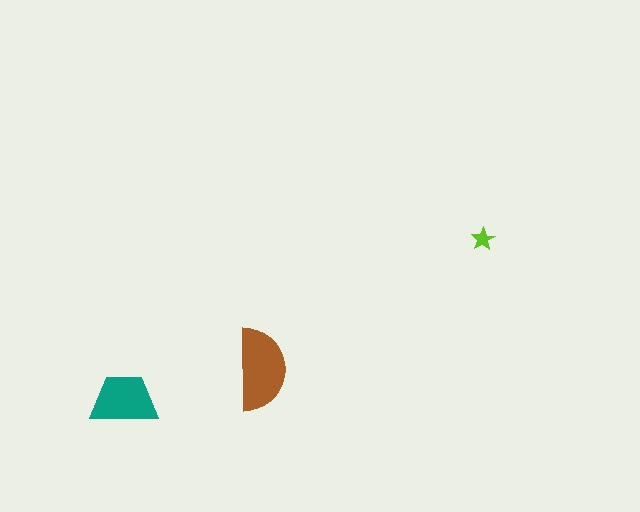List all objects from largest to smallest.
The brown semicircle, the teal trapezoid, the lime star.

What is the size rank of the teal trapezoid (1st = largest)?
2nd.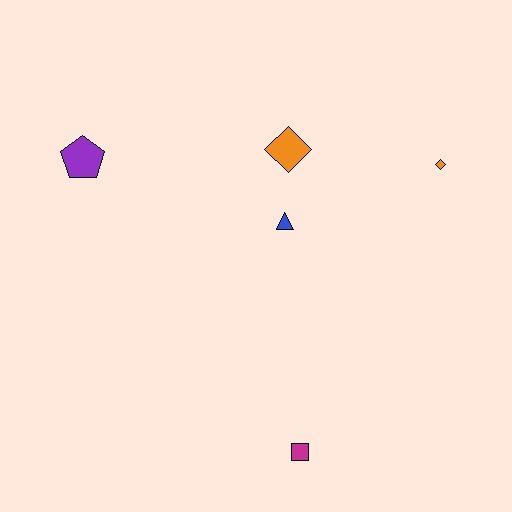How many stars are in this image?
There are no stars.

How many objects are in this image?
There are 5 objects.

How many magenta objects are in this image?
There is 1 magenta object.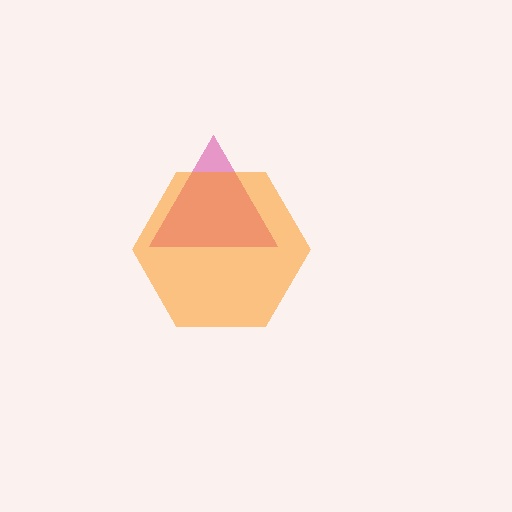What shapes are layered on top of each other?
The layered shapes are: a magenta triangle, an orange hexagon.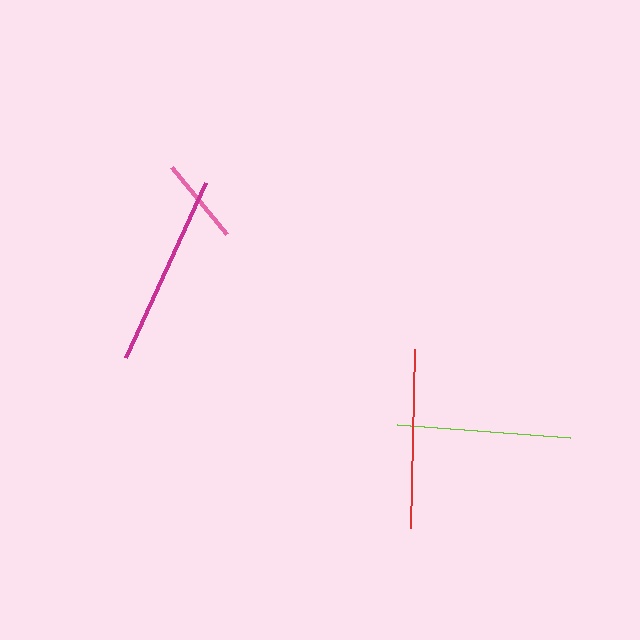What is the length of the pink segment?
The pink segment is approximately 87 pixels long.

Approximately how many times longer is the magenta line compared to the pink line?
The magenta line is approximately 2.2 times the length of the pink line.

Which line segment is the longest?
The magenta line is the longest at approximately 192 pixels.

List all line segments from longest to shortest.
From longest to shortest: magenta, red, lime, pink.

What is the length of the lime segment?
The lime segment is approximately 174 pixels long.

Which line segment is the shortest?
The pink line is the shortest at approximately 87 pixels.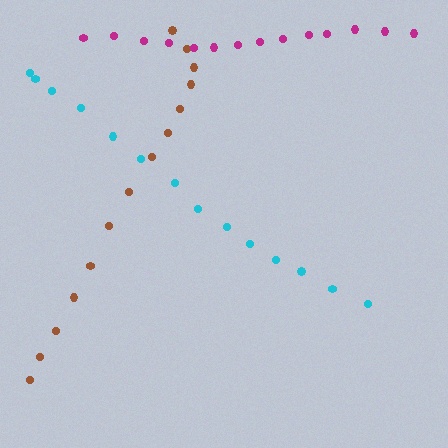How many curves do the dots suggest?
There are 3 distinct paths.